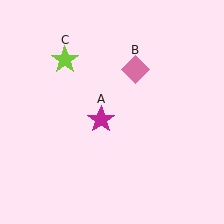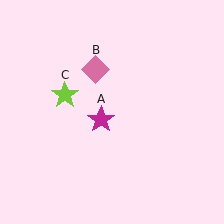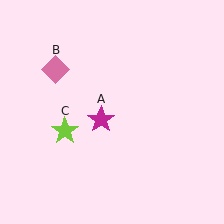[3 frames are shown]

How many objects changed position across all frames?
2 objects changed position: pink diamond (object B), lime star (object C).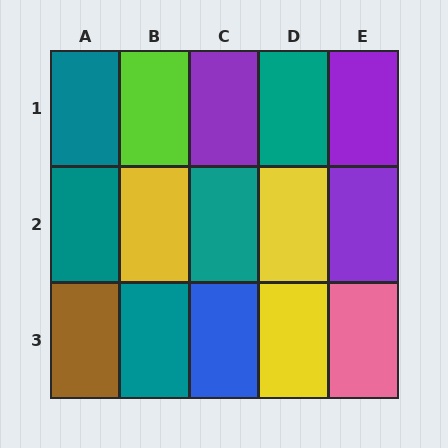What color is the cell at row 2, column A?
Teal.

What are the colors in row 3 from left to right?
Brown, teal, blue, yellow, pink.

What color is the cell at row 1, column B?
Lime.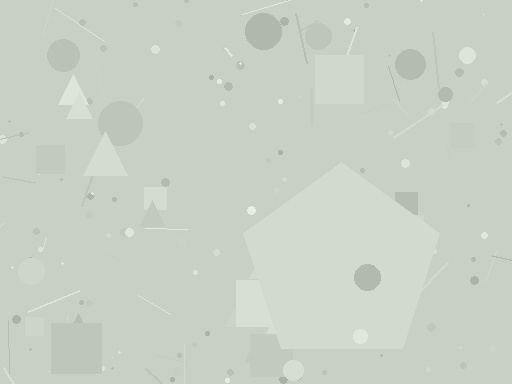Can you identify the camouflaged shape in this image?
The camouflaged shape is a pentagon.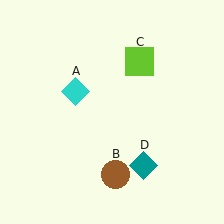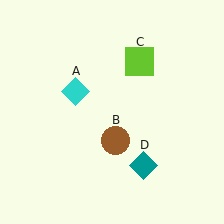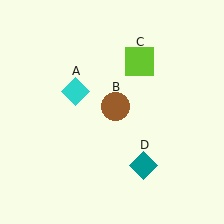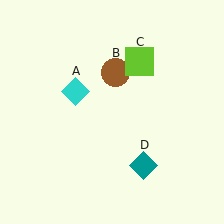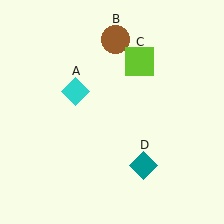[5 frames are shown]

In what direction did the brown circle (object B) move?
The brown circle (object B) moved up.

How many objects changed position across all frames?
1 object changed position: brown circle (object B).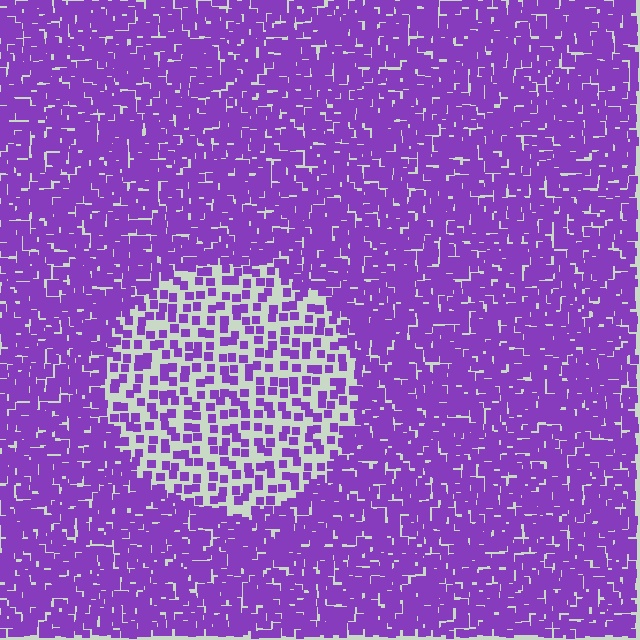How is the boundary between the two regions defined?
The boundary is defined by a change in element density (approximately 2.5x ratio). All elements are the same color, size, and shape.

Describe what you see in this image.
The image contains small purple elements arranged at two different densities. A circle-shaped region is visible where the elements are less densely packed than the surrounding area.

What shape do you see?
I see a circle.